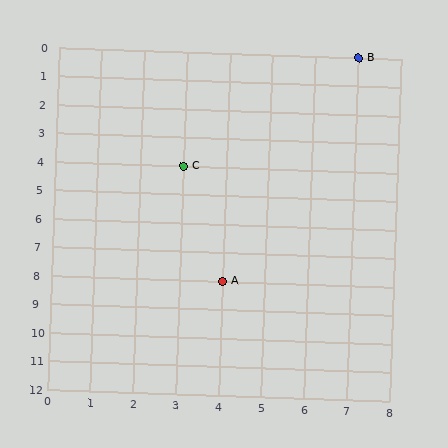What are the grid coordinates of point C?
Point C is at grid coordinates (3, 4).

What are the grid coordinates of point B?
Point B is at grid coordinates (7, 0).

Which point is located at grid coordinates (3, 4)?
Point C is at (3, 4).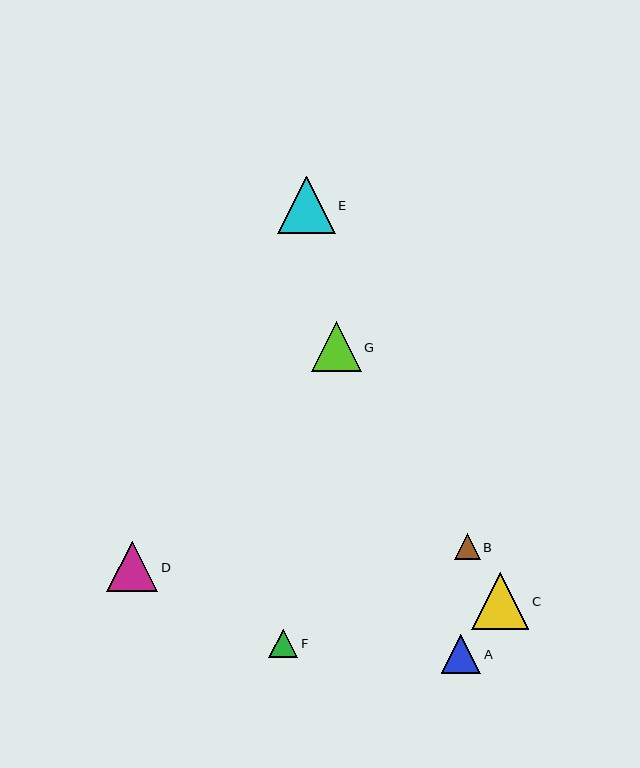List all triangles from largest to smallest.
From largest to smallest: E, C, D, G, A, F, B.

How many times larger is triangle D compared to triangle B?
Triangle D is approximately 1.9 times the size of triangle B.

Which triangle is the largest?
Triangle E is the largest with a size of approximately 57 pixels.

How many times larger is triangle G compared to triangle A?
Triangle G is approximately 1.3 times the size of triangle A.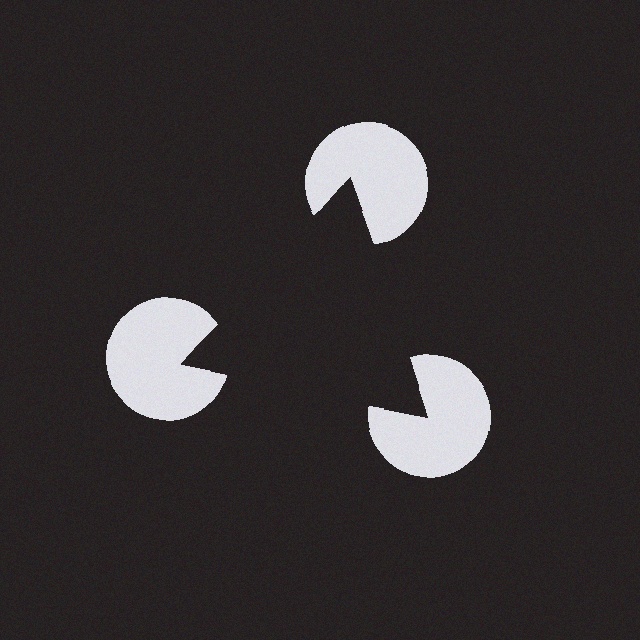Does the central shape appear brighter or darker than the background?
It typically appears slightly darker than the background, even though no actual brightness change is drawn.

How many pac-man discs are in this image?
There are 3 — one at each vertex of the illusory triangle.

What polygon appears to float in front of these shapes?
An illusory triangle — its edges are inferred from the aligned wedge cuts in the pac-man discs, not physically drawn.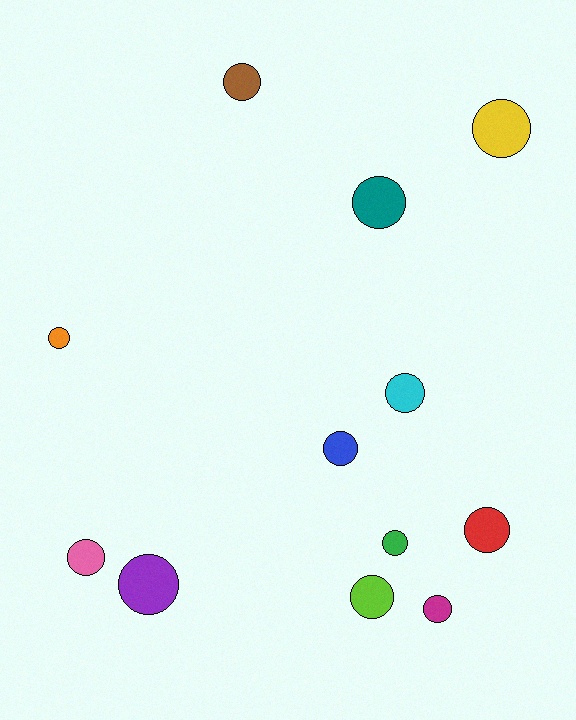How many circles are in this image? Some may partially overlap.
There are 12 circles.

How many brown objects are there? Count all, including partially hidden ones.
There is 1 brown object.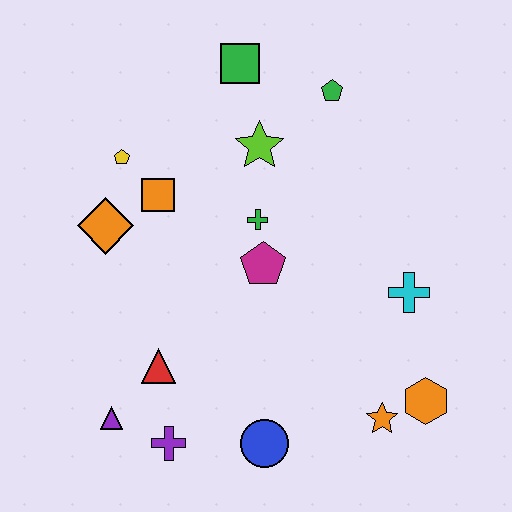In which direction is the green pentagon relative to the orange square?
The green pentagon is to the right of the orange square.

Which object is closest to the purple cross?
The purple triangle is closest to the purple cross.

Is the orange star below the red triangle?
Yes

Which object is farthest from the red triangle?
The green pentagon is farthest from the red triangle.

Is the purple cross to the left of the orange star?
Yes